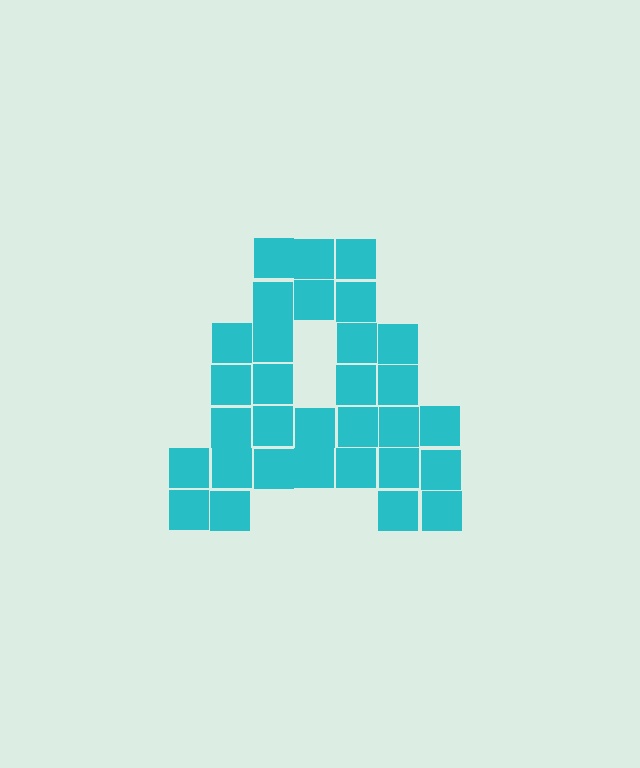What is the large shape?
The large shape is the letter A.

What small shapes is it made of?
It is made of small squares.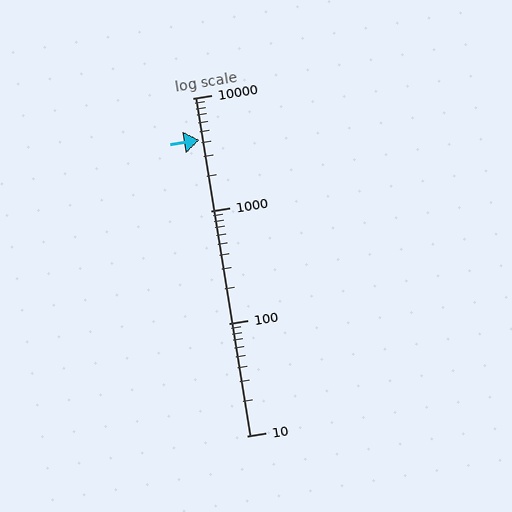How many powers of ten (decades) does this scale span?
The scale spans 3 decades, from 10 to 10000.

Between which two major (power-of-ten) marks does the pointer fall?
The pointer is between 1000 and 10000.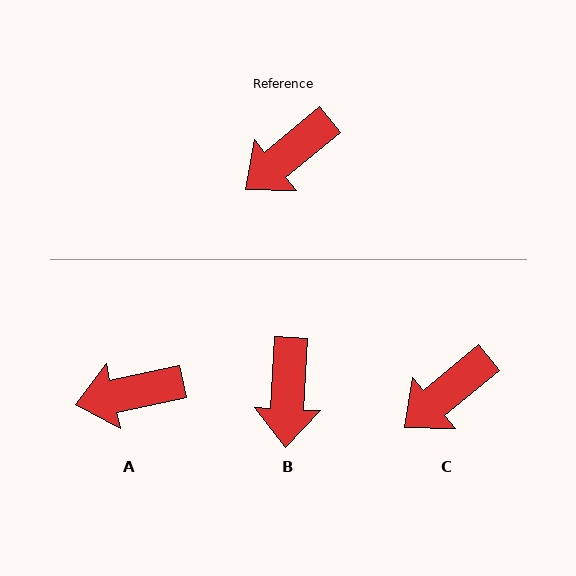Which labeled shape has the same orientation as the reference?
C.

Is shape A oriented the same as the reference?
No, it is off by about 28 degrees.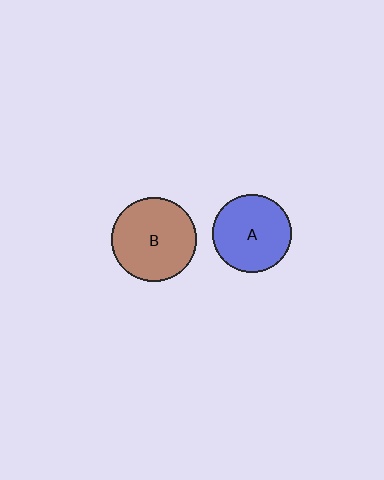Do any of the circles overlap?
No, none of the circles overlap.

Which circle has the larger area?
Circle B (brown).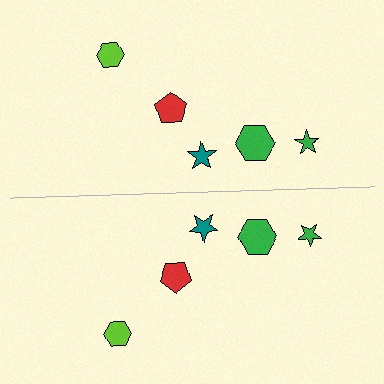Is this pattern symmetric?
Yes, this pattern has bilateral (reflection) symmetry.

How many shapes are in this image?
There are 10 shapes in this image.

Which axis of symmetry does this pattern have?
The pattern has a horizontal axis of symmetry running through the center of the image.